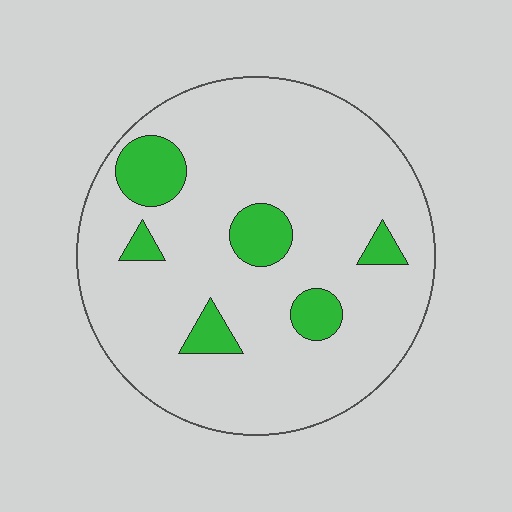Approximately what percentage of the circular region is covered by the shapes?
Approximately 15%.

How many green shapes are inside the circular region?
6.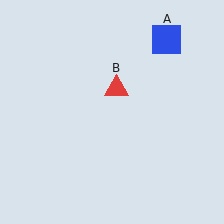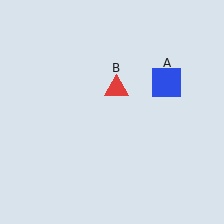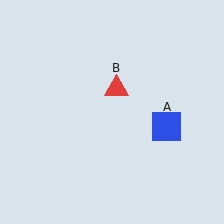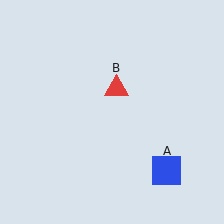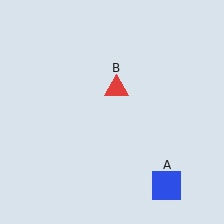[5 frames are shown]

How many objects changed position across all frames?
1 object changed position: blue square (object A).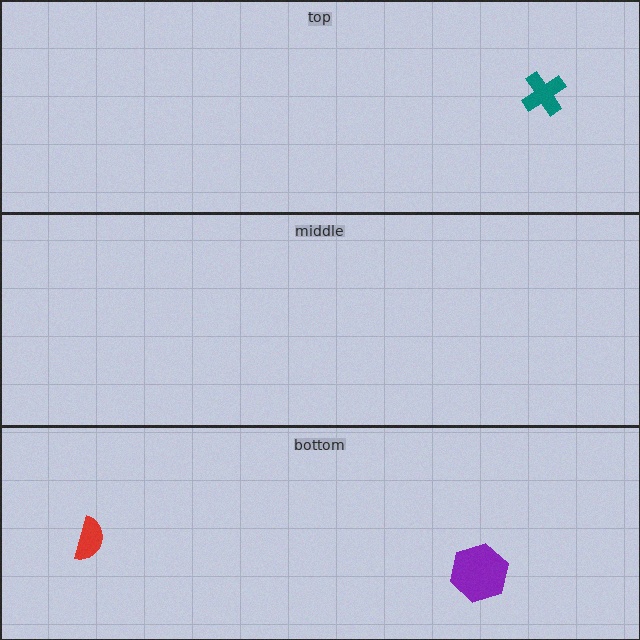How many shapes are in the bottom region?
2.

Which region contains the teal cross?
The top region.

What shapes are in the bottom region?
The purple hexagon, the red semicircle.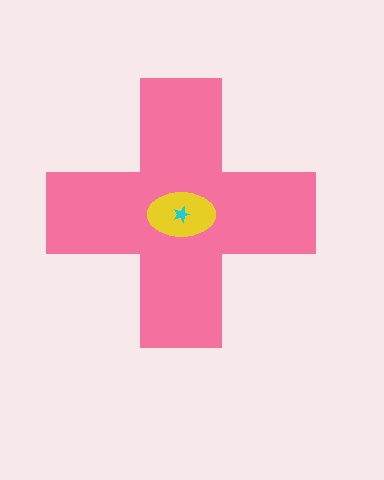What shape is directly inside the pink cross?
The yellow ellipse.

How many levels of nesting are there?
3.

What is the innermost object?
The cyan star.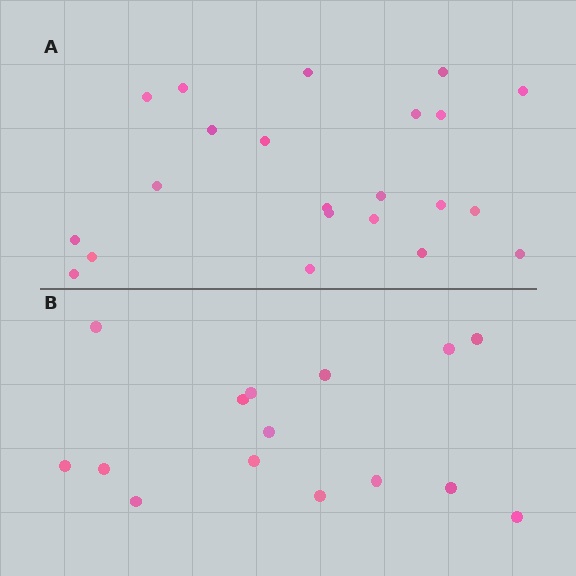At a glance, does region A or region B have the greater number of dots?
Region A (the top region) has more dots.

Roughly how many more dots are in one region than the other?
Region A has roughly 8 or so more dots than region B.